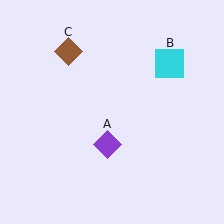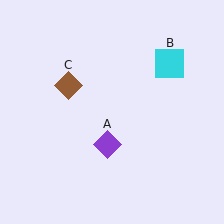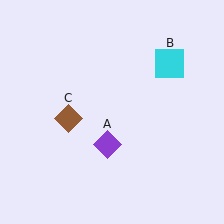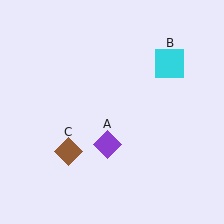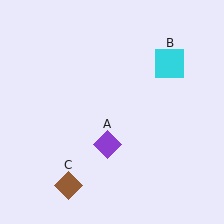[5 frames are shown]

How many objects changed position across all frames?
1 object changed position: brown diamond (object C).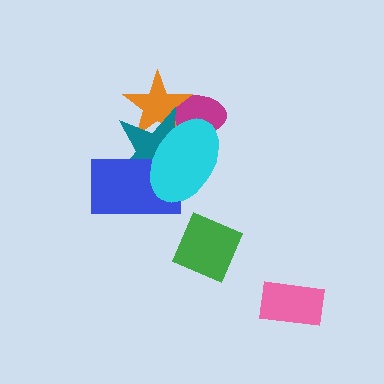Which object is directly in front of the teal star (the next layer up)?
The blue rectangle is directly in front of the teal star.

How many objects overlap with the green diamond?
0 objects overlap with the green diamond.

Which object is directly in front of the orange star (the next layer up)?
The teal star is directly in front of the orange star.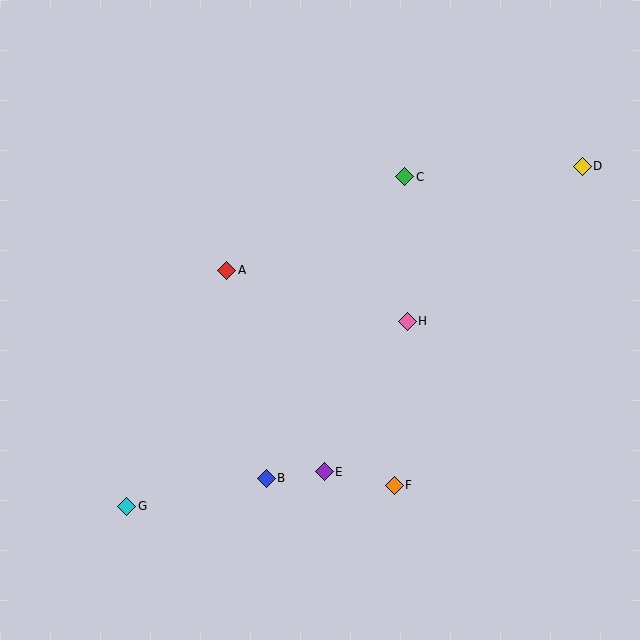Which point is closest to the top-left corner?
Point A is closest to the top-left corner.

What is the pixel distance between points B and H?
The distance between B and H is 211 pixels.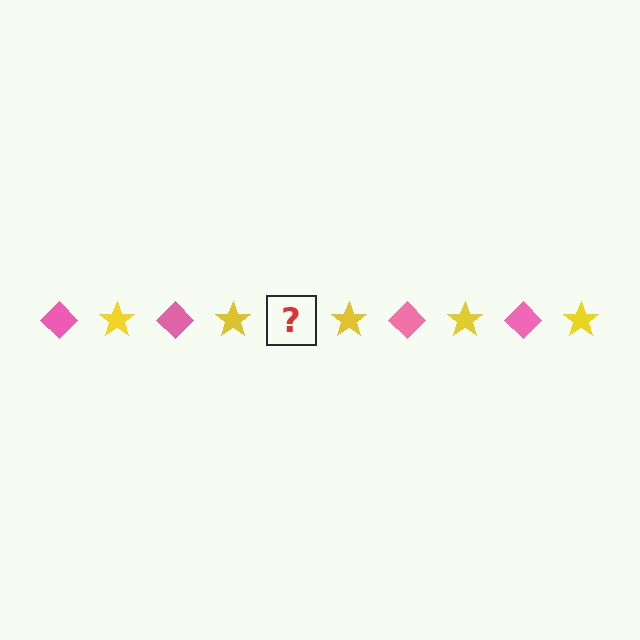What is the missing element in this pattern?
The missing element is a pink diamond.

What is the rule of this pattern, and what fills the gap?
The rule is that the pattern alternates between pink diamond and yellow star. The gap should be filled with a pink diamond.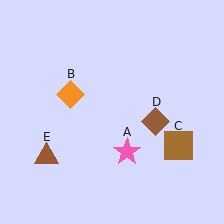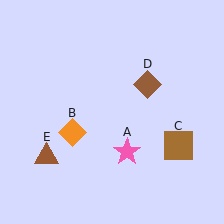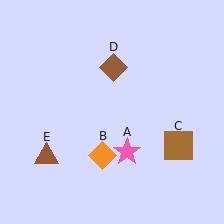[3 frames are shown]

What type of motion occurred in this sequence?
The orange diamond (object B), brown diamond (object D) rotated counterclockwise around the center of the scene.